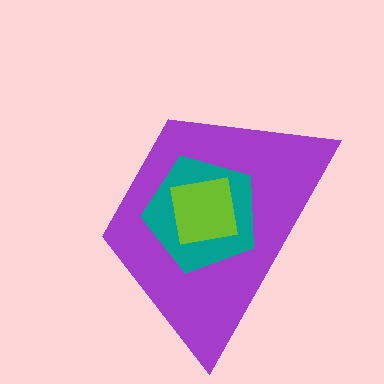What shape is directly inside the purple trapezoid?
The teal pentagon.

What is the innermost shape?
The lime square.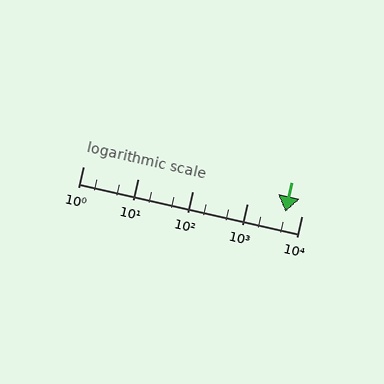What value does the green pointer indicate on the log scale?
The pointer indicates approximately 5100.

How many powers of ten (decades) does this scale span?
The scale spans 4 decades, from 1 to 10000.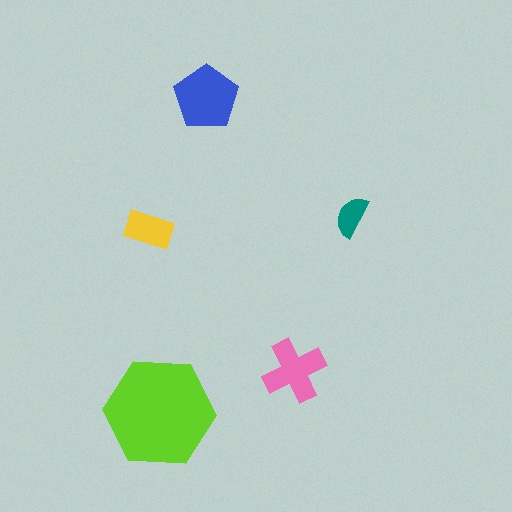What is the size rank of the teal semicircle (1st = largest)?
5th.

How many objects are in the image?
There are 5 objects in the image.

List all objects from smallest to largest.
The teal semicircle, the yellow rectangle, the pink cross, the blue pentagon, the lime hexagon.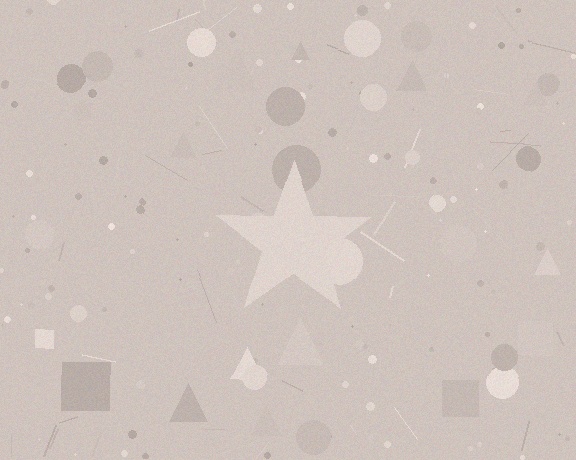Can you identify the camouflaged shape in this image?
The camouflaged shape is a star.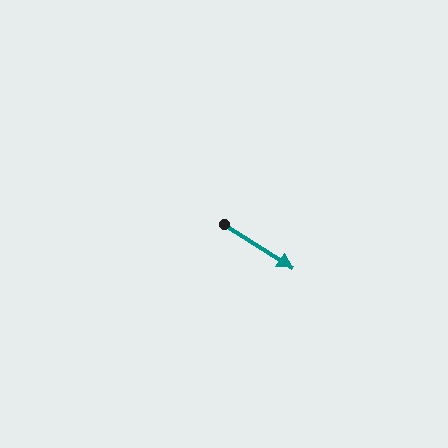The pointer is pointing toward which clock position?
Roughly 4 o'clock.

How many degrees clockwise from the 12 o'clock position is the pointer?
Approximately 123 degrees.